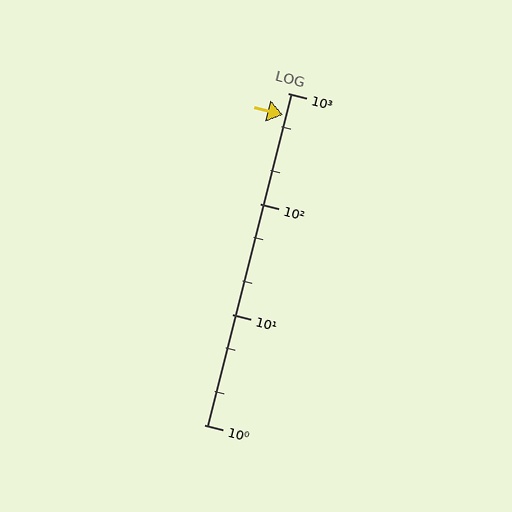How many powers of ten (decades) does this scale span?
The scale spans 3 decades, from 1 to 1000.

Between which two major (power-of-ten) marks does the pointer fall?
The pointer is between 100 and 1000.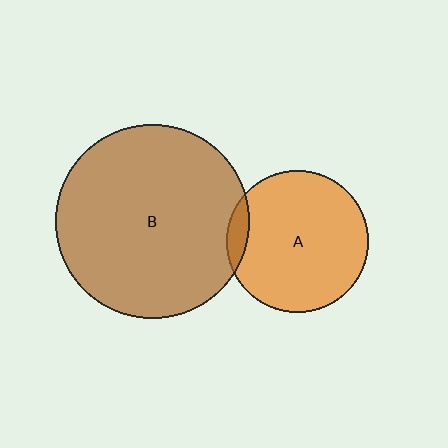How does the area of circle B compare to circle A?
Approximately 1.9 times.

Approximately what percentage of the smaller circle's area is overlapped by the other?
Approximately 5%.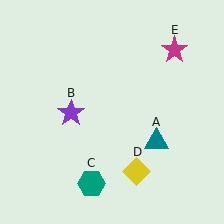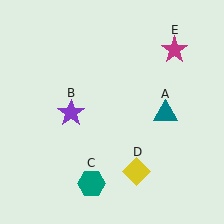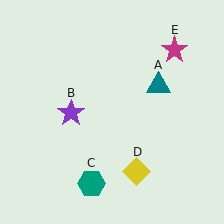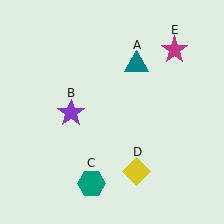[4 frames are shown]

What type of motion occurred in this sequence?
The teal triangle (object A) rotated counterclockwise around the center of the scene.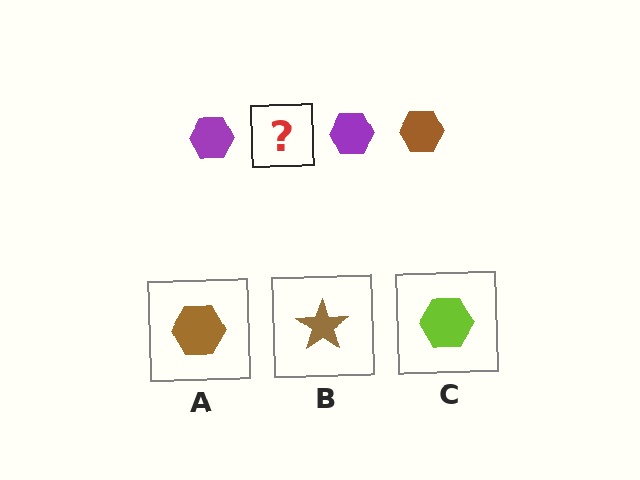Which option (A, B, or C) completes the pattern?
A.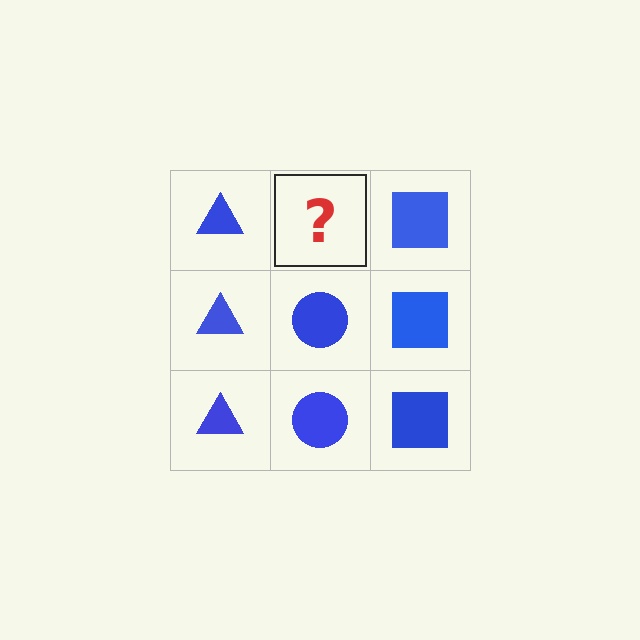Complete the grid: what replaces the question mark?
The question mark should be replaced with a blue circle.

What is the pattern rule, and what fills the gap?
The rule is that each column has a consistent shape. The gap should be filled with a blue circle.